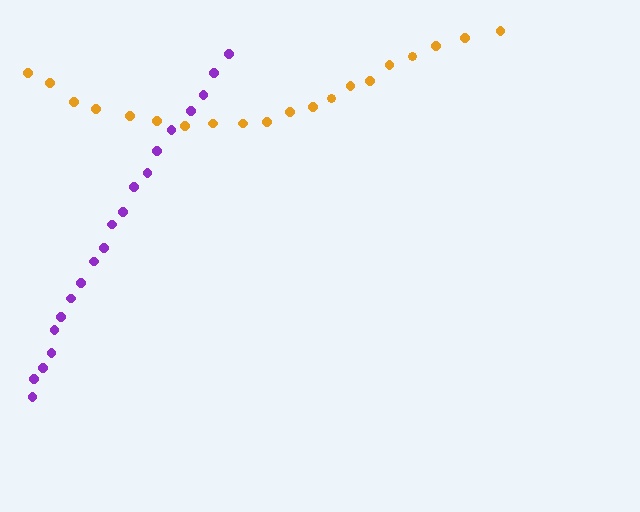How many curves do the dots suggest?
There are 2 distinct paths.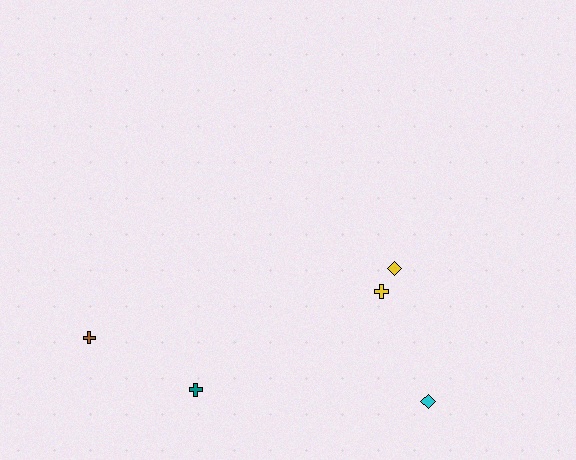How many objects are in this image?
There are 5 objects.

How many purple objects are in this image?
There are no purple objects.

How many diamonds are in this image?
There are 2 diamonds.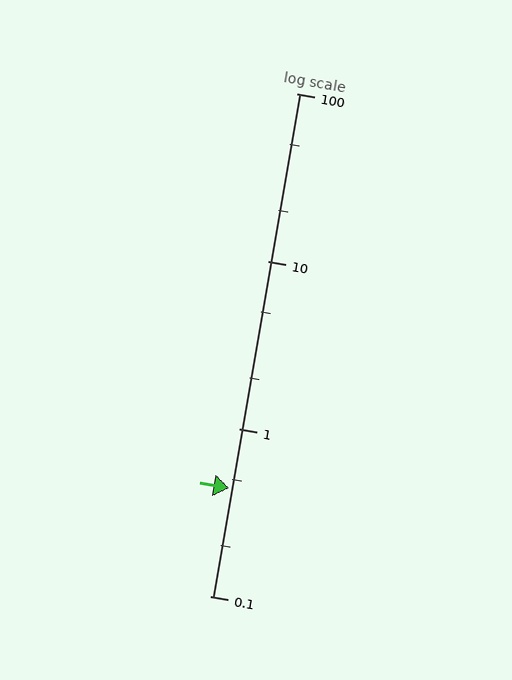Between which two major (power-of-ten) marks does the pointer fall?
The pointer is between 0.1 and 1.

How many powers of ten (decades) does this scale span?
The scale spans 3 decades, from 0.1 to 100.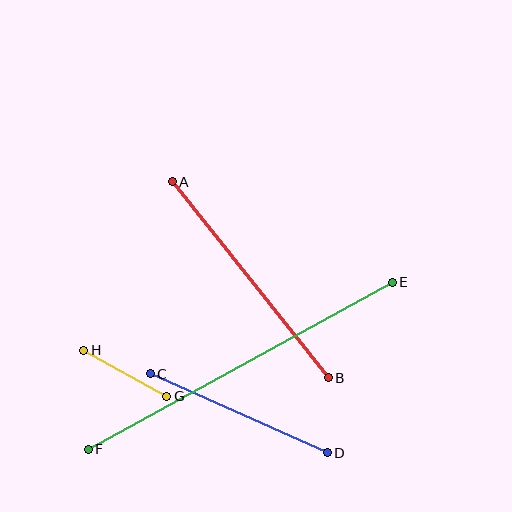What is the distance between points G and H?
The distance is approximately 95 pixels.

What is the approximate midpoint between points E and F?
The midpoint is at approximately (240, 366) pixels.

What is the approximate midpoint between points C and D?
The midpoint is at approximately (239, 413) pixels.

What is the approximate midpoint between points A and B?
The midpoint is at approximately (250, 280) pixels.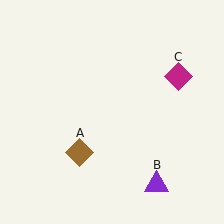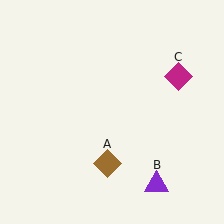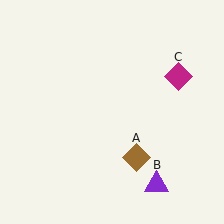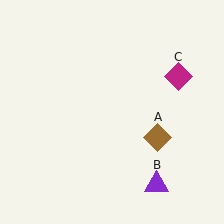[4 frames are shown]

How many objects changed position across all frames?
1 object changed position: brown diamond (object A).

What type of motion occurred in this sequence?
The brown diamond (object A) rotated counterclockwise around the center of the scene.